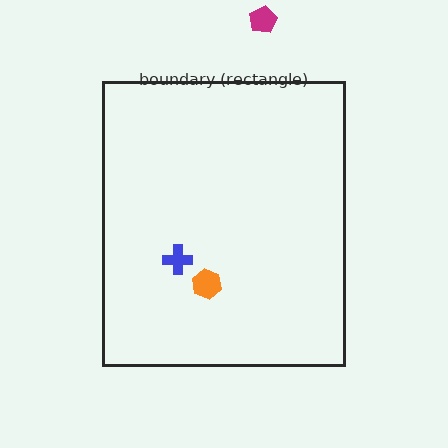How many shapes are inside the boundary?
2 inside, 1 outside.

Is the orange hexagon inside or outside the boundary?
Inside.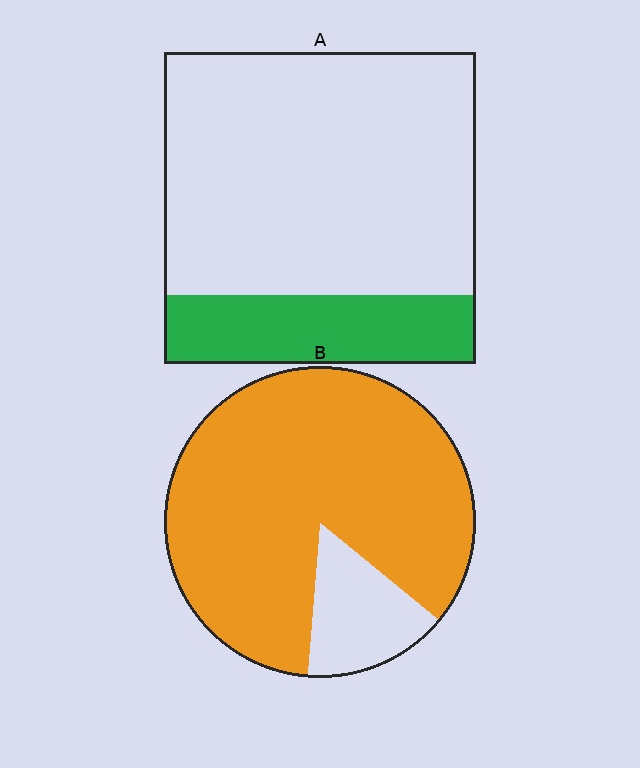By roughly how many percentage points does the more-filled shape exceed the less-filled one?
By roughly 65 percentage points (B over A).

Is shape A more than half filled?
No.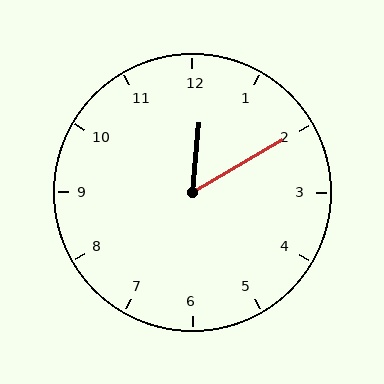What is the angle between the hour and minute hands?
Approximately 55 degrees.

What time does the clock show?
12:10.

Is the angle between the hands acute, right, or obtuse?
It is acute.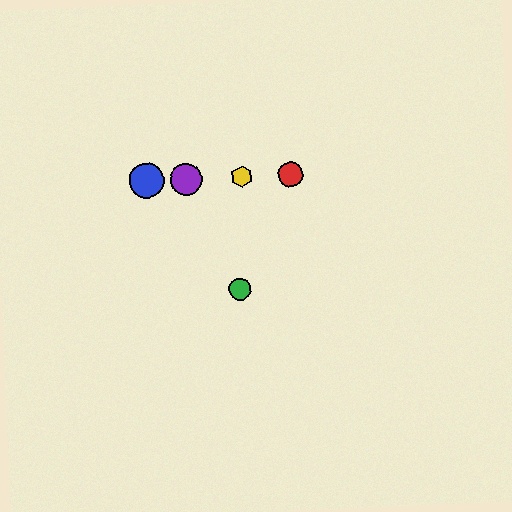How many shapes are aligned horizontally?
4 shapes (the red circle, the blue circle, the yellow hexagon, the purple circle) are aligned horizontally.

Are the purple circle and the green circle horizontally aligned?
No, the purple circle is at y≈179 and the green circle is at y≈289.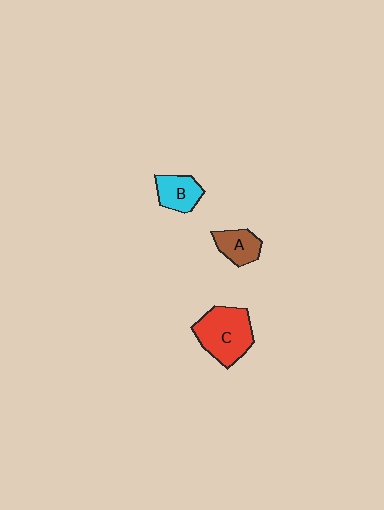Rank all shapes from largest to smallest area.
From largest to smallest: C (red), B (cyan), A (brown).